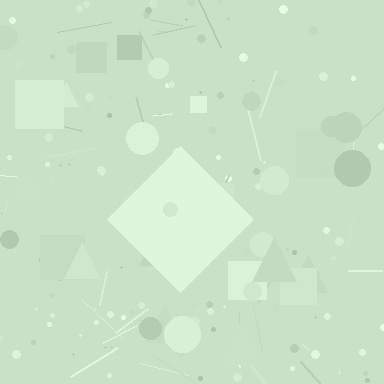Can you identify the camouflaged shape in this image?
The camouflaged shape is a diamond.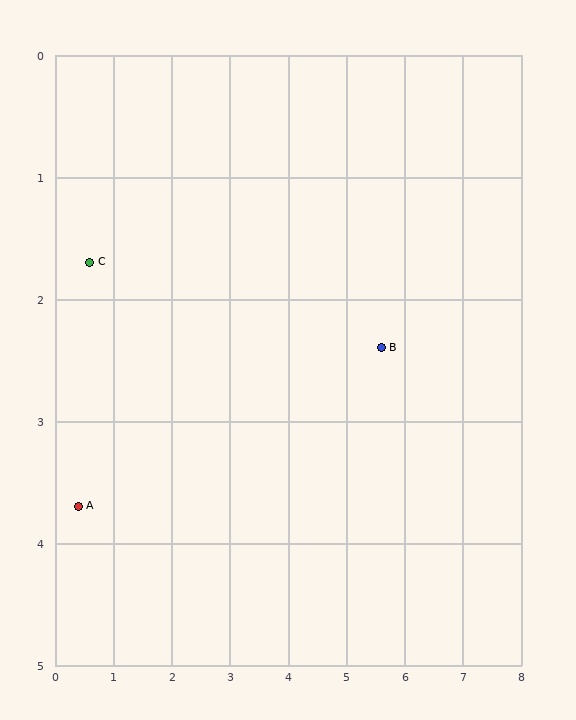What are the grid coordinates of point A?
Point A is at approximately (0.4, 3.7).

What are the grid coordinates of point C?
Point C is at approximately (0.6, 1.7).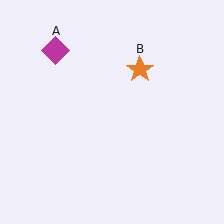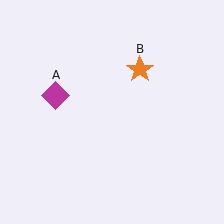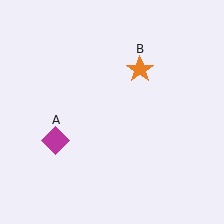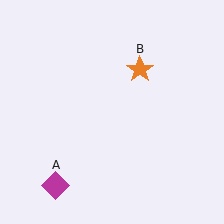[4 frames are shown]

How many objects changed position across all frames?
1 object changed position: magenta diamond (object A).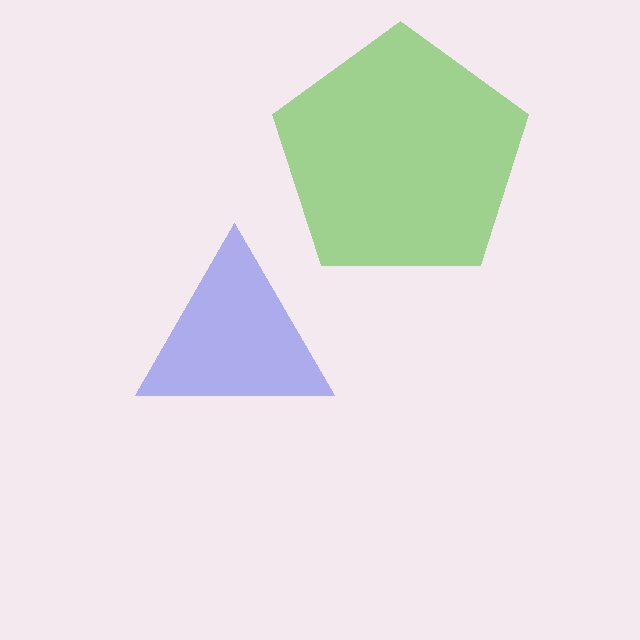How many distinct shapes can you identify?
There are 2 distinct shapes: a blue triangle, a lime pentagon.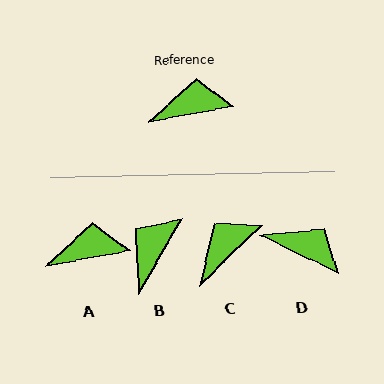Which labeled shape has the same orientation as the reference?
A.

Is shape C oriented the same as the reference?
No, it is off by about 34 degrees.